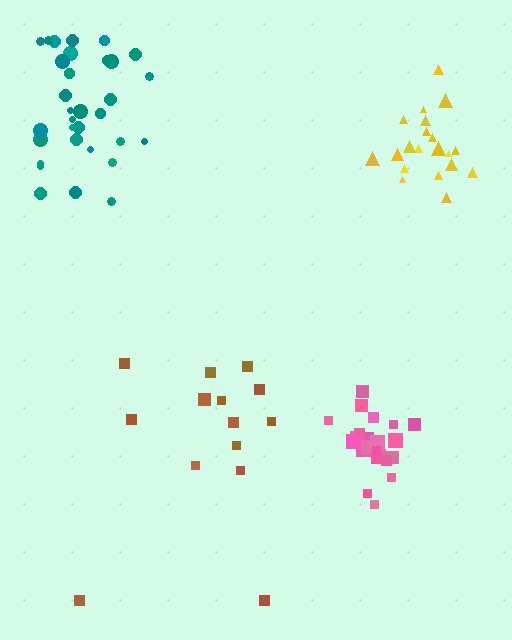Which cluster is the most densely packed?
Pink.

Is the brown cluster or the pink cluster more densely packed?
Pink.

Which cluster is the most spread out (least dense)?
Brown.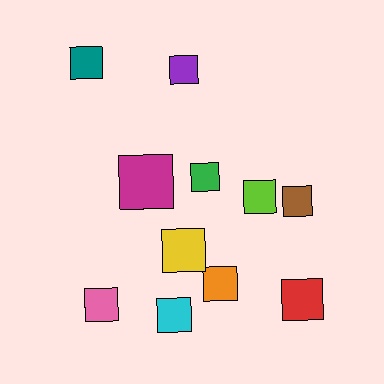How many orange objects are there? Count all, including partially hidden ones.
There is 1 orange object.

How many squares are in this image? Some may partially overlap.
There are 11 squares.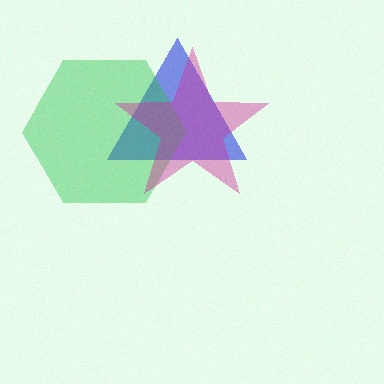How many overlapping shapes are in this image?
There are 3 overlapping shapes in the image.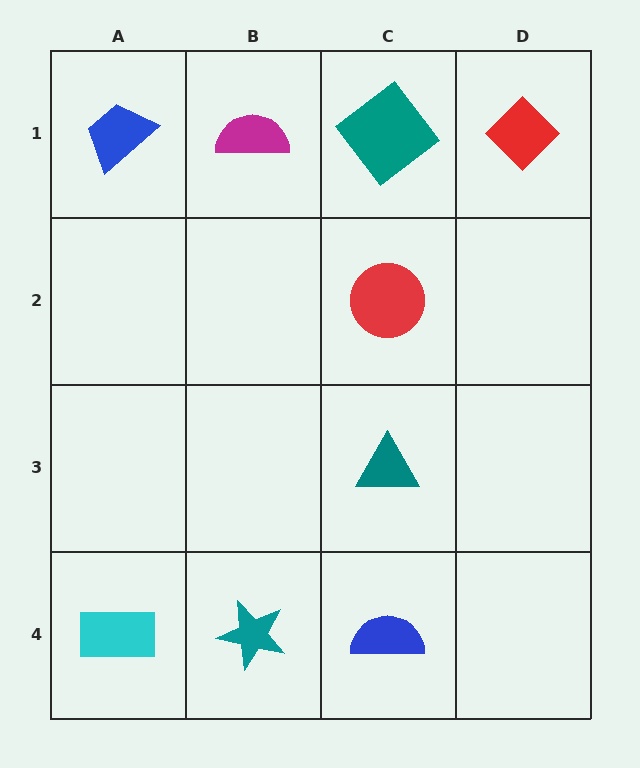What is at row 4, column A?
A cyan rectangle.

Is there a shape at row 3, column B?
No, that cell is empty.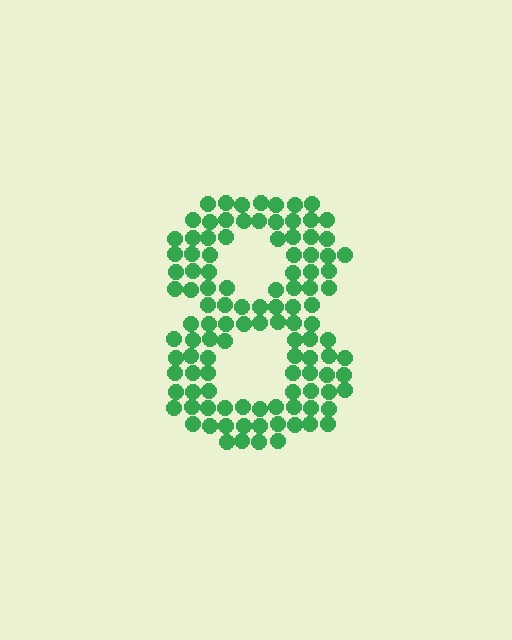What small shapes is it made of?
It is made of small circles.